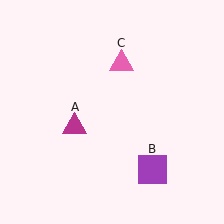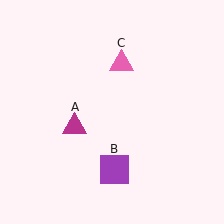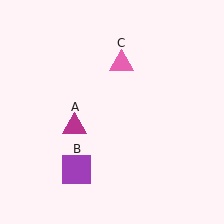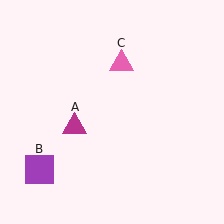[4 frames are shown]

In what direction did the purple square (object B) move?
The purple square (object B) moved left.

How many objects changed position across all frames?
1 object changed position: purple square (object B).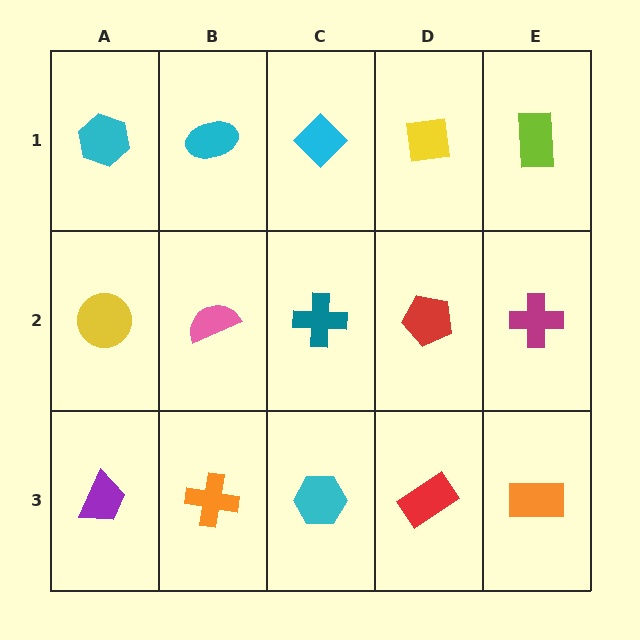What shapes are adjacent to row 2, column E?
A lime rectangle (row 1, column E), an orange rectangle (row 3, column E), a red pentagon (row 2, column D).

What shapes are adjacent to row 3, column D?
A red pentagon (row 2, column D), a cyan hexagon (row 3, column C), an orange rectangle (row 3, column E).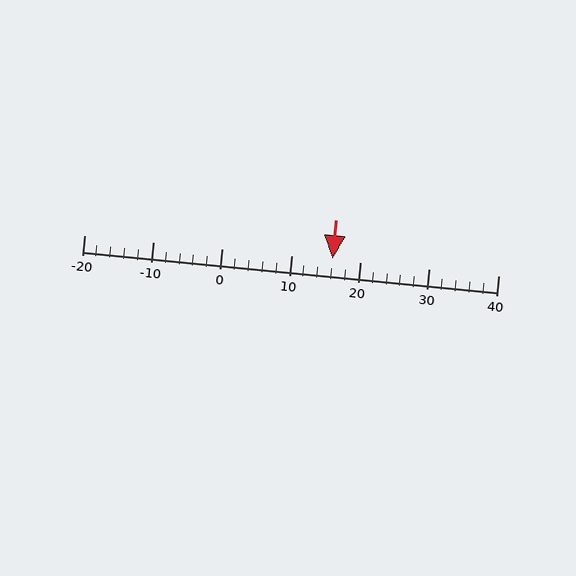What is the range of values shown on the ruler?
The ruler shows values from -20 to 40.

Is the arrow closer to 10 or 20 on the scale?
The arrow is closer to 20.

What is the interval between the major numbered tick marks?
The major tick marks are spaced 10 units apart.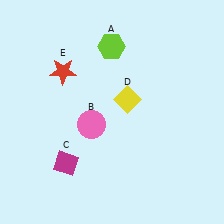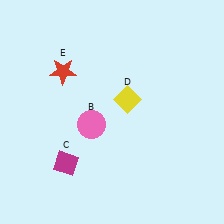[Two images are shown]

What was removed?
The lime hexagon (A) was removed in Image 2.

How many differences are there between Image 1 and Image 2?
There is 1 difference between the two images.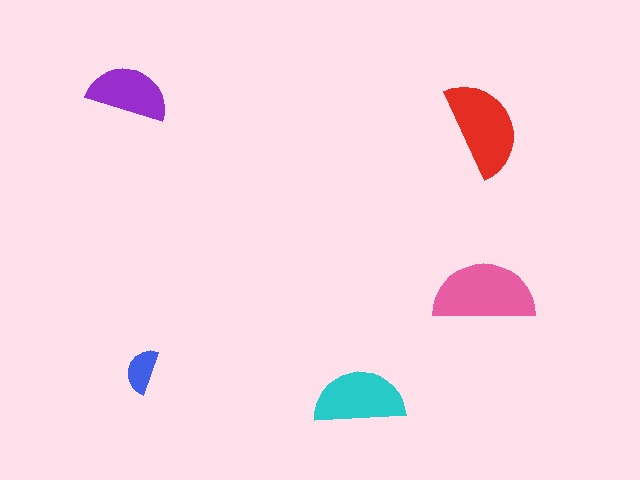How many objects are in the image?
There are 5 objects in the image.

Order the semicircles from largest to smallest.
the pink one, the red one, the cyan one, the purple one, the blue one.